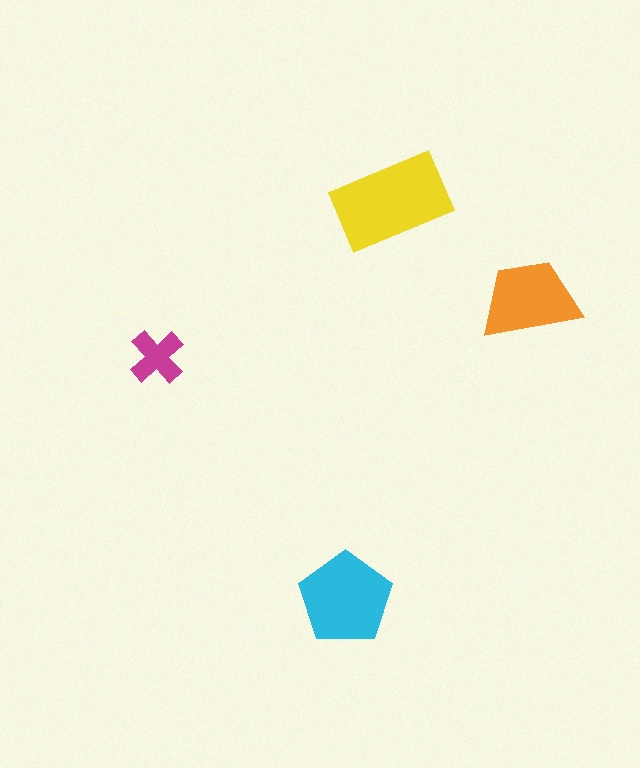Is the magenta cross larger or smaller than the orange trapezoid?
Smaller.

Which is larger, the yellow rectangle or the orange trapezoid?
The yellow rectangle.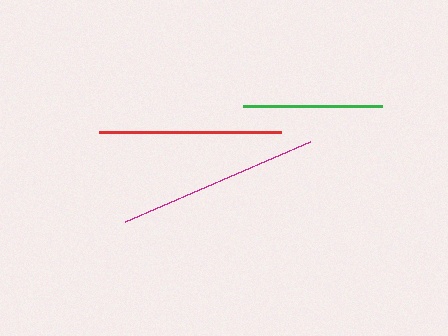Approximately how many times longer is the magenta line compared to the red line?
The magenta line is approximately 1.1 times the length of the red line.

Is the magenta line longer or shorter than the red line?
The magenta line is longer than the red line.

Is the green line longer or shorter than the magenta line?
The magenta line is longer than the green line.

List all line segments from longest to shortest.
From longest to shortest: magenta, red, green.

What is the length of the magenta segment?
The magenta segment is approximately 201 pixels long.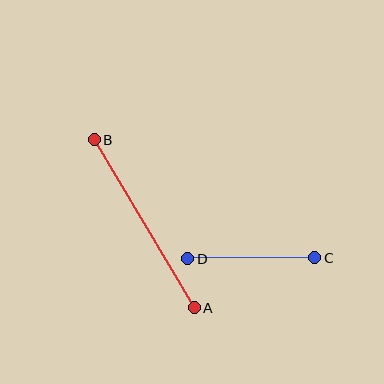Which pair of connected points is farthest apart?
Points A and B are farthest apart.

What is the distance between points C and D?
The distance is approximately 127 pixels.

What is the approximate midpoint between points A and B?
The midpoint is at approximately (144, 224) pixels.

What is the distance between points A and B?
The distance is approximately 196 pixels.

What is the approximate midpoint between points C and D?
The midpoint is at approximately (251, 258) pixels.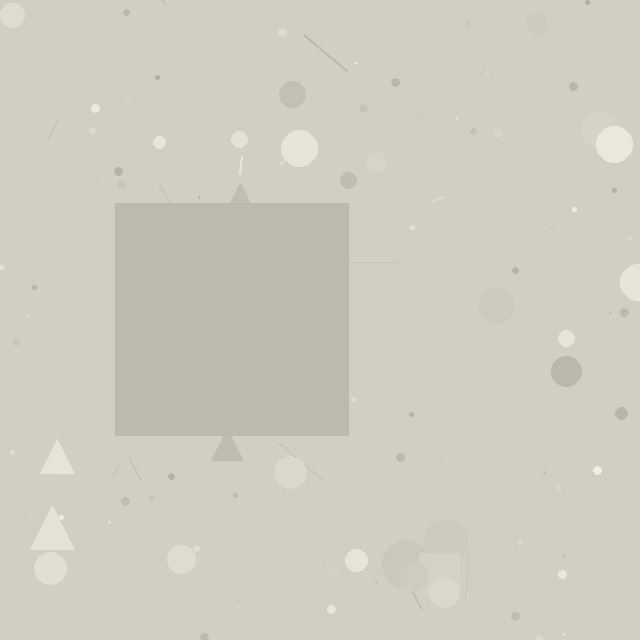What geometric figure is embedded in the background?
A square is embedded in the background.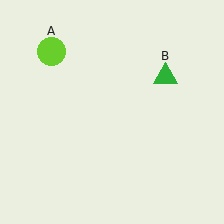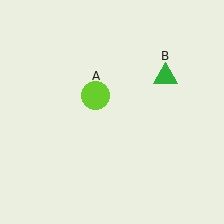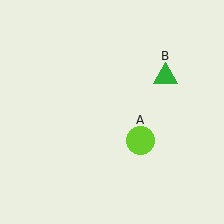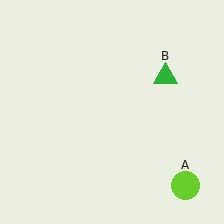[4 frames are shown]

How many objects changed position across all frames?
1 object changed position: lime circle (object A).